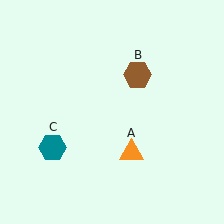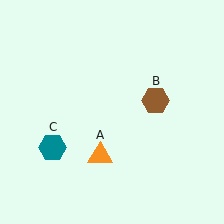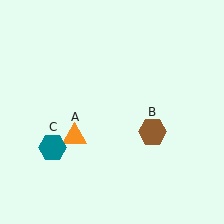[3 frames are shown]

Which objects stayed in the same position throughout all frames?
Teal hexagon (object C) remained stationary.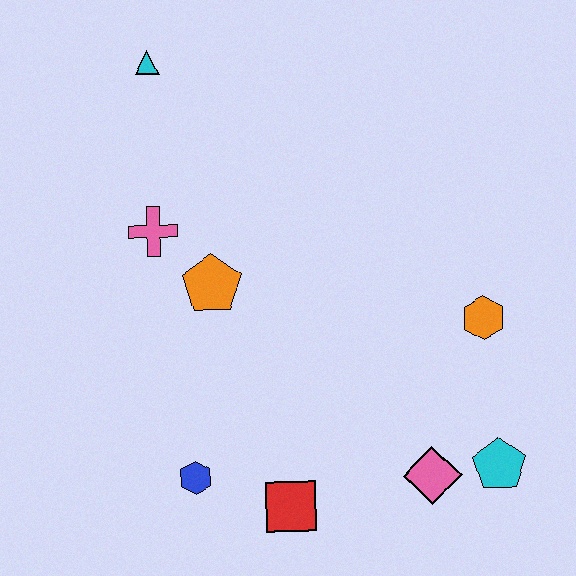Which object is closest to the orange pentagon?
The pink cross is closest to the orange pentagon.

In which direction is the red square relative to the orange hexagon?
The red square is to the left of the orange hexagon.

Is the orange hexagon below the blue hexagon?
No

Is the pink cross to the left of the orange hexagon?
Yes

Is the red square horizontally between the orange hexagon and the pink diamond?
No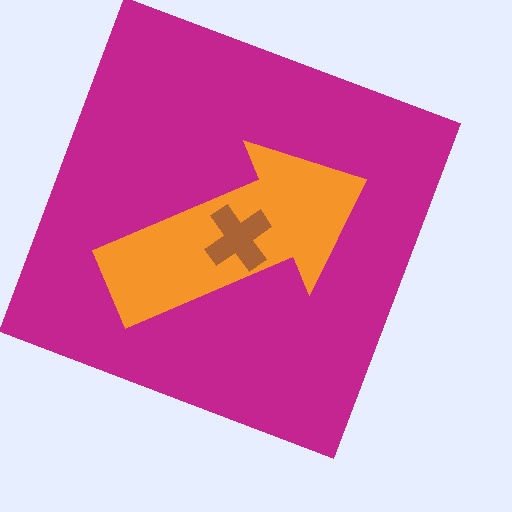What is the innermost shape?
The brown cross.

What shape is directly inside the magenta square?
The orange arrow.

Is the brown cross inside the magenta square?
Yes.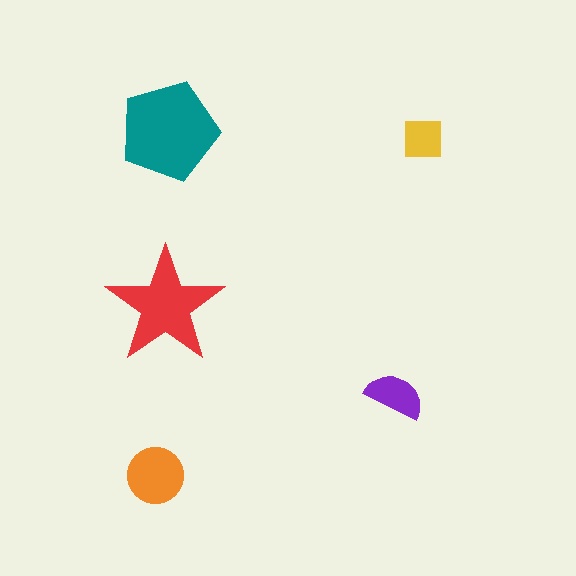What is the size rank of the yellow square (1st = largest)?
5th.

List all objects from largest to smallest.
The teal pentagon, the red star, the orange circle, the purple semicircle, the yellow square.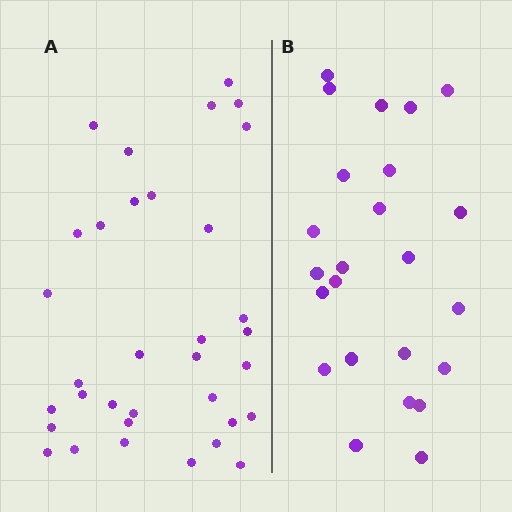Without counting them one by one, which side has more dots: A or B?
Region A (the left region) has more dots.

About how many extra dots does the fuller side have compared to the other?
Region A has roughly 10 or so more dots than region B.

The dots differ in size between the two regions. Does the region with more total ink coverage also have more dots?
No. Region B has more total ink coverage because its dots are larger, but region A actually contains more individual dots. Total area can be misleading — the number of items is what matters here.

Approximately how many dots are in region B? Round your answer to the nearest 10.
About 20 dots. (The exact count is 24, which rounds to 20.)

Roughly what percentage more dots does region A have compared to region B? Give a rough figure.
About 40% more.